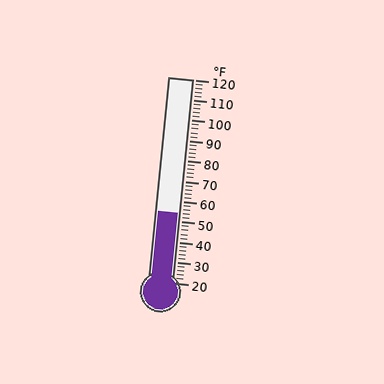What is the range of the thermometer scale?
The thermometer scale ranges from 20°F to 120°F.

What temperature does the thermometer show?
The thermometer shows approximately 54°F.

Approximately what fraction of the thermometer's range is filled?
The thermometer is filled to approximately 35% of its range.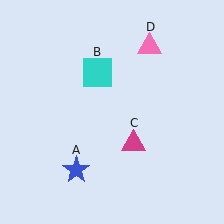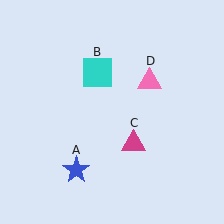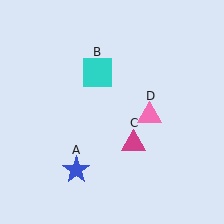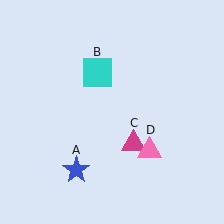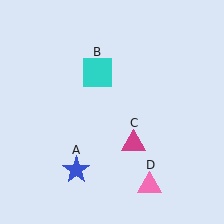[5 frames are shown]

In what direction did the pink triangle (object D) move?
The pink triangle (object D) moved down.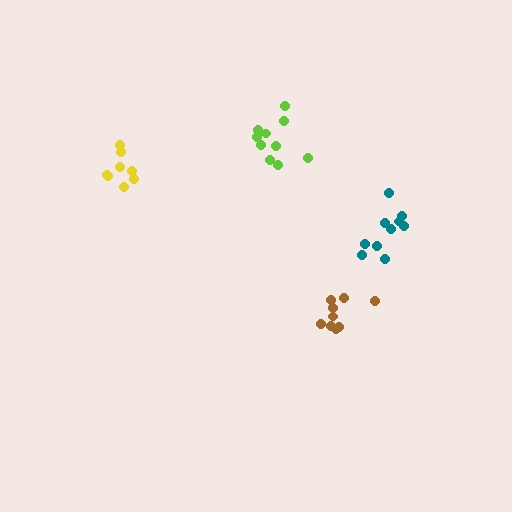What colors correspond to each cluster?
The clusters are colored: yellow, teal, lime, brown.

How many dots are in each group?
Group 1: 8 dots, Group 2: 10 dots, Group 3: 10 dots, Group 4: 9 dots (37 total).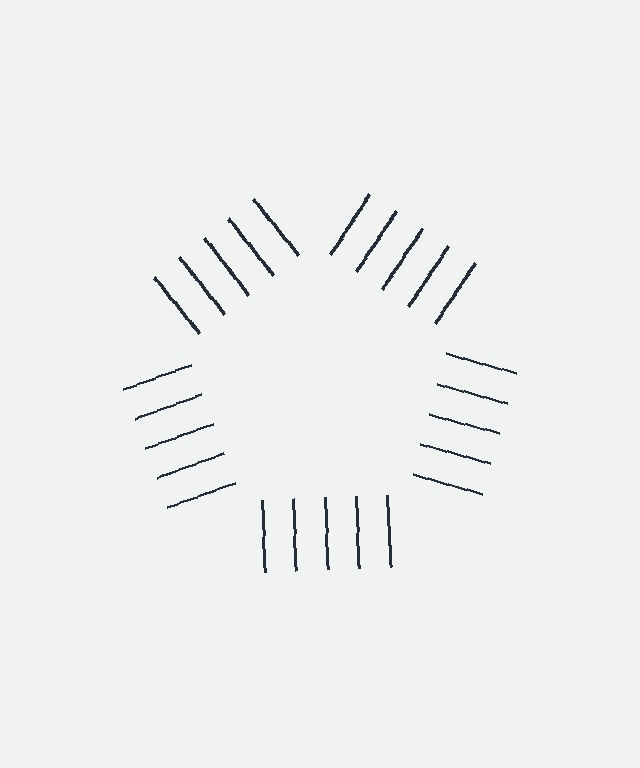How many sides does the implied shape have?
5 sides — the line-ends trace a pentagon.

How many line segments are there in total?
25 — 5 along each of the 5 edges.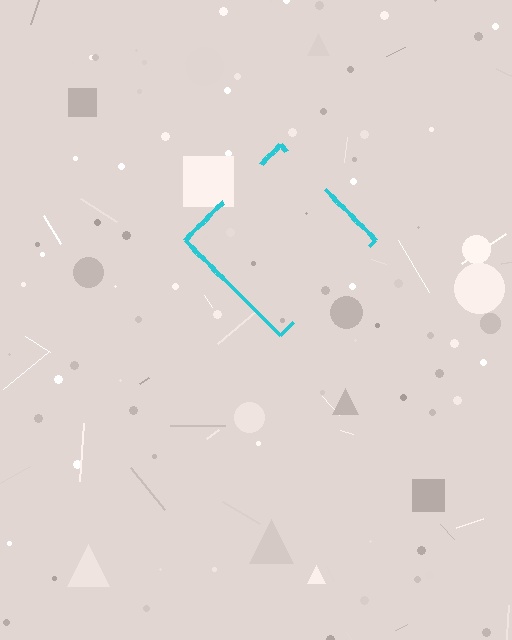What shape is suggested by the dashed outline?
The dashed outline suggests a diamond.